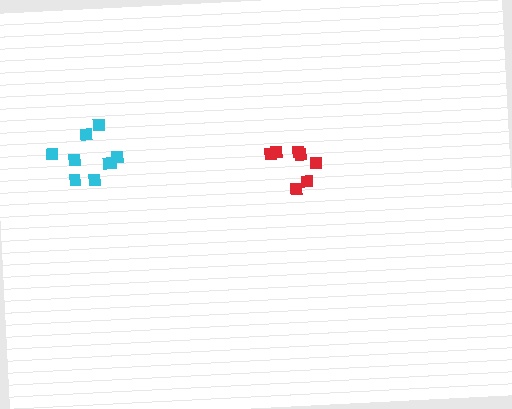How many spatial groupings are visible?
There are 2 spatial groupings.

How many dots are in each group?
Group 1: 9 dots, Group 2: 7 dots (16 total).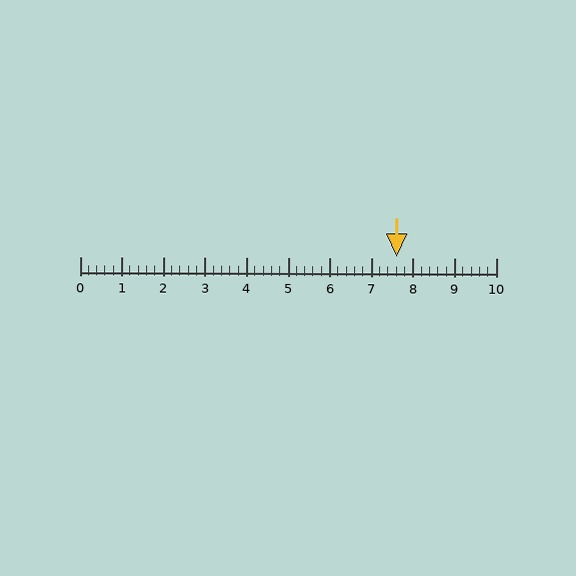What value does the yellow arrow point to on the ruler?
The yellow arrow points to approximately 7.6.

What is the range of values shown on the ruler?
The ruler shows values from 0 to 10.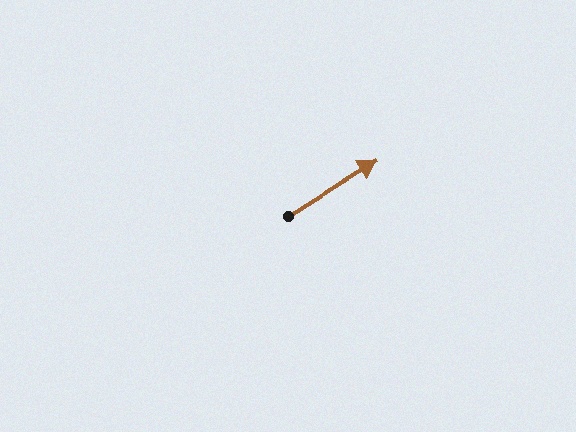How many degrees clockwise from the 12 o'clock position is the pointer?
Approximately 58 degrees.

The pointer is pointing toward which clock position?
Roughly 2 o'clock.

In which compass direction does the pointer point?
Northeast.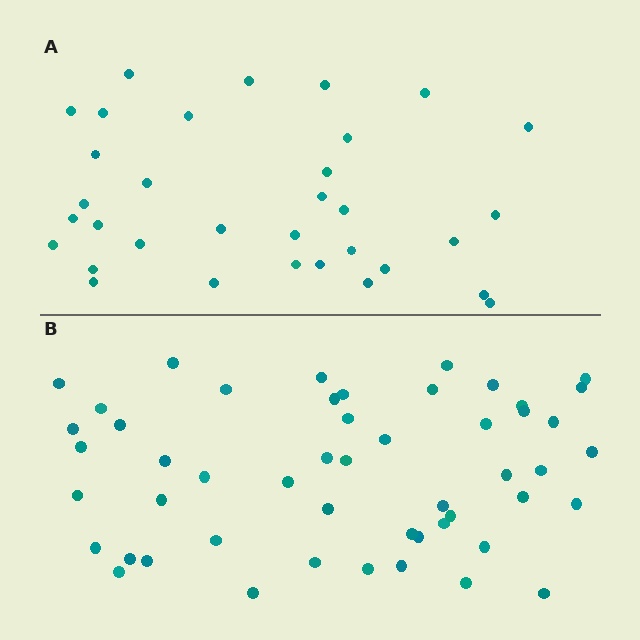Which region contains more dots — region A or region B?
Region B (the bottom region) has more dots.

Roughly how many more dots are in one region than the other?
Region B has approximately 20 more dots than region A.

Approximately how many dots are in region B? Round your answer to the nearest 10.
About 50 dots. (The exact count is 51, which rounds to 50.)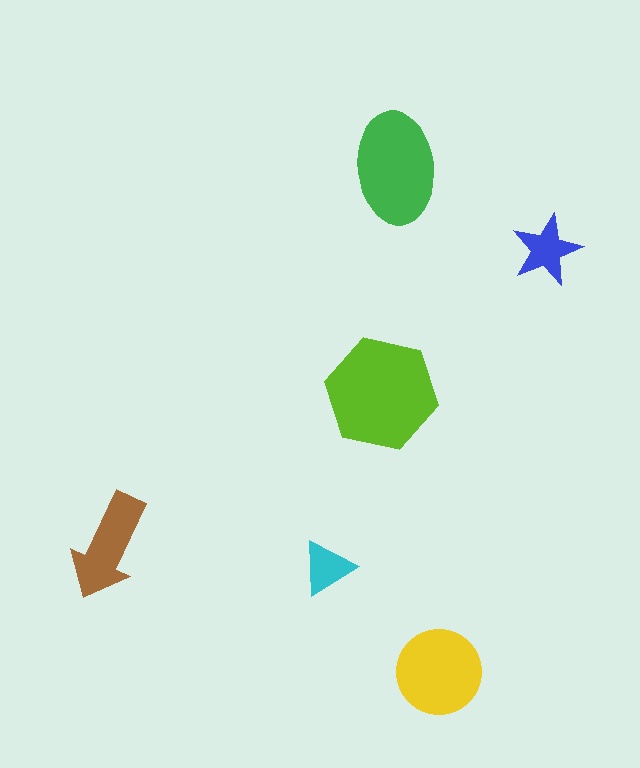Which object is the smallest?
The cyan triangle.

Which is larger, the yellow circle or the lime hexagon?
The lime hexagon.